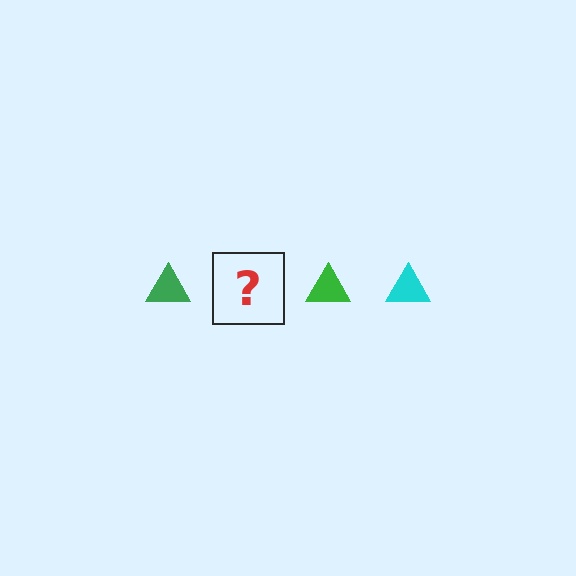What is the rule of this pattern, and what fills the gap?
The rule is that the pattern cycles through green, cyan triangles. The gap should be filled with a cyan triangle.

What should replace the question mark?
The question mark should be replaced with a cyan triangle.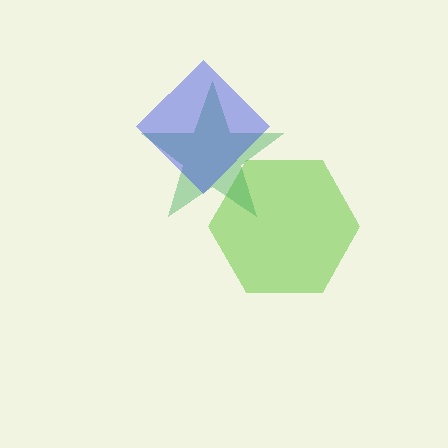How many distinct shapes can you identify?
There are 3 distinct shapes: a lime hexagon, a green star, a blue diamond.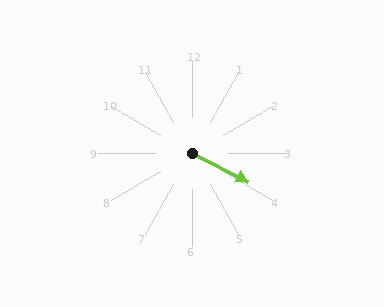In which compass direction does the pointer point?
Southeast.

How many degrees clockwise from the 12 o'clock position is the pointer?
Approximately 117 degrees.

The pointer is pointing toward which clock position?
Roughly 4 o'clock.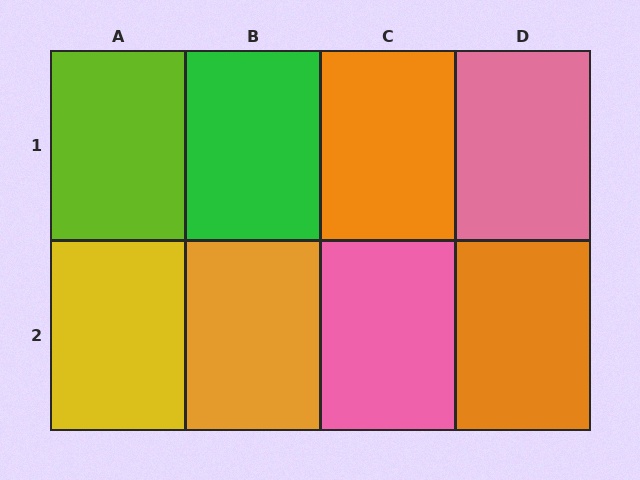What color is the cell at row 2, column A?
Yellow.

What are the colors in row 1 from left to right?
Lime, green, orange, pink.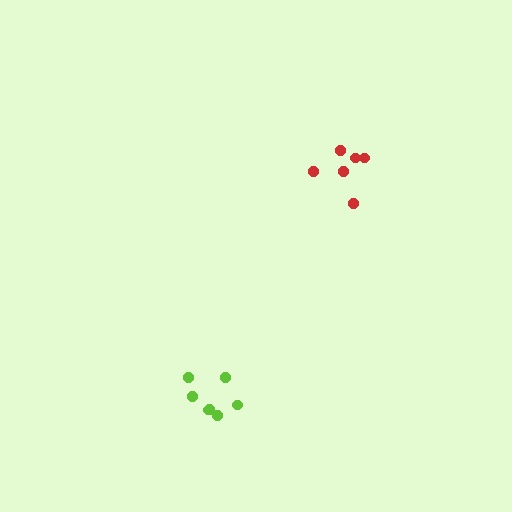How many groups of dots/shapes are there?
There are 2 groups.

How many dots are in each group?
Group 1: 7 dots, Group 2: 6 dots (13 total).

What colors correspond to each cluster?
The clusters are colored: lime, red.